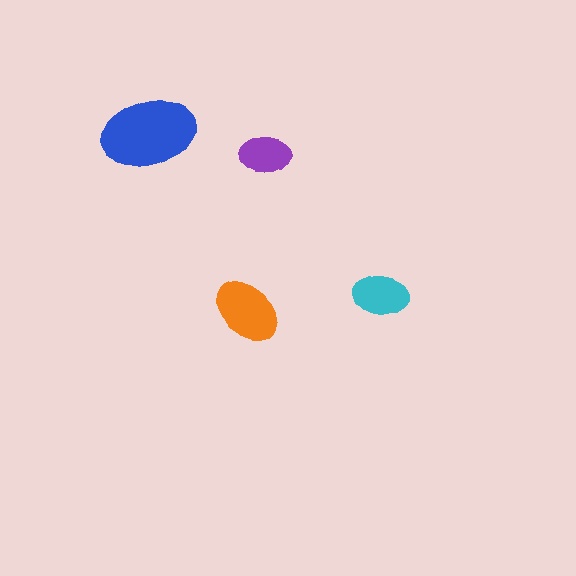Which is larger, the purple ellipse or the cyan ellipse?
The cyan one.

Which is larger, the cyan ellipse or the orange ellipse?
The orange one.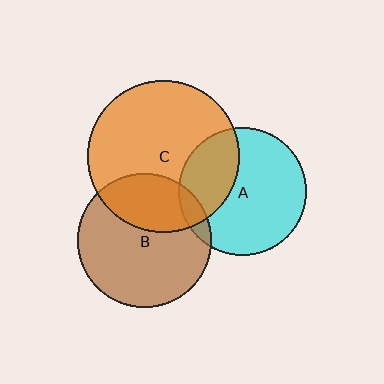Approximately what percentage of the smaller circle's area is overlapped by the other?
Approximately 30%.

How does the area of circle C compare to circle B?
Approximately 1.3 times.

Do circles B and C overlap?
Yes.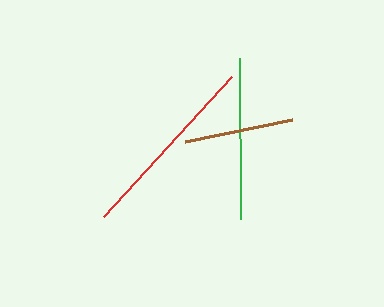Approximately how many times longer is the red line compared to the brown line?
The red line is approximately 1.7 times the length of the brown line.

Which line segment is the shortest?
The brown line is the shortest at approximately 109 pixels.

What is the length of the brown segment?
The brown segment is approximately 109 pixels long.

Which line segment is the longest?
The red line is the longest at approximately 190 pixels.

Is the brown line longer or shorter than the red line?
The red line is longer than the brown line.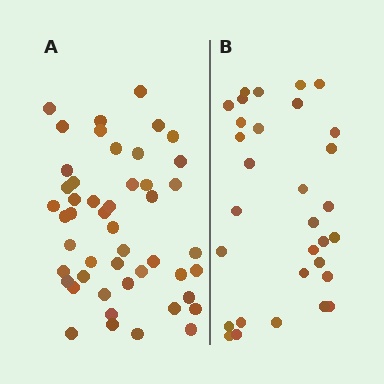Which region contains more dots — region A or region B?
Region A (the left region) has more dots.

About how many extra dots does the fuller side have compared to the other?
Region A has approximately 15 more dots than region B.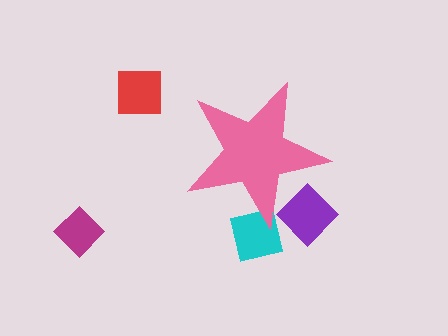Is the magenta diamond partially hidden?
No, the magenta diamond is fully visible.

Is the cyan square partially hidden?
Yes, the cyan square is partially hidden behind the pink star.